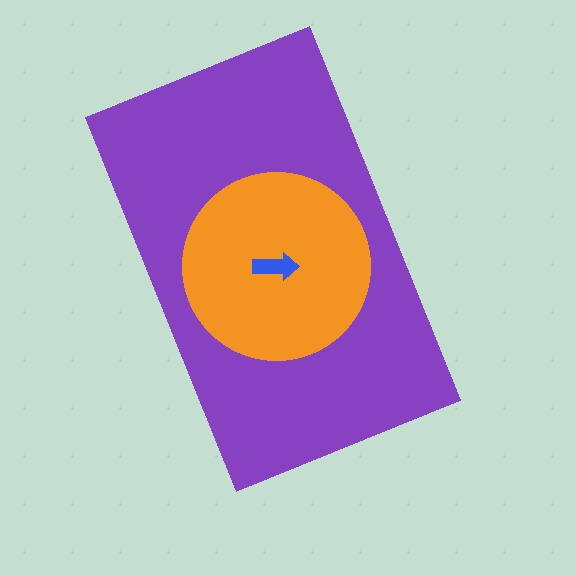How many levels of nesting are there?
3.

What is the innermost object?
The blue arrow.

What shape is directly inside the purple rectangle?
The orange circle.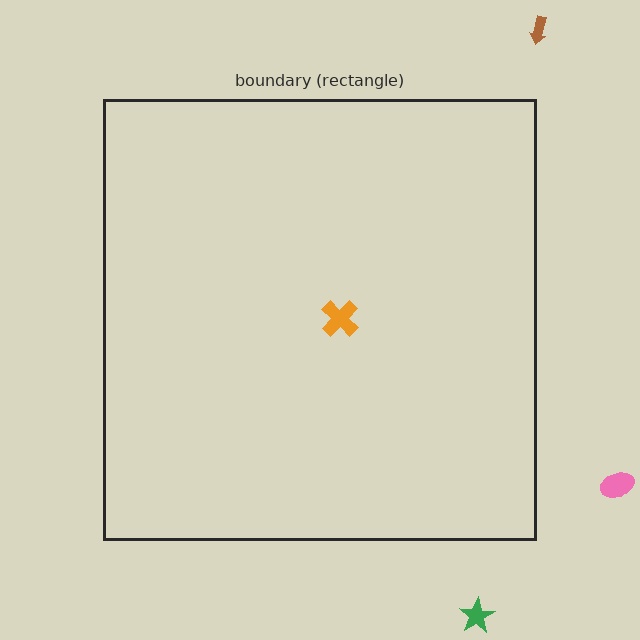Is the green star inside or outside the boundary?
Outside.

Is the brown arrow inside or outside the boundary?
Outside.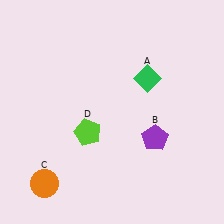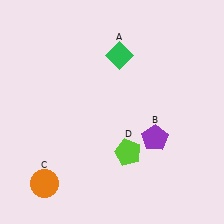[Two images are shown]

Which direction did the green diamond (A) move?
The green diamond (A) moved left.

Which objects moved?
The objects that moved are: the green diamond (A), the lime pentagon (D).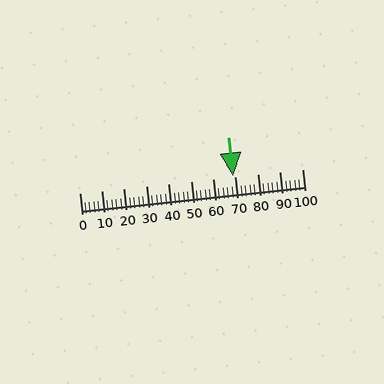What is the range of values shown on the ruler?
The ruler shows values from 0 to 100.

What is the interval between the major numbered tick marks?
The major tick marks are spaced 10 units apart.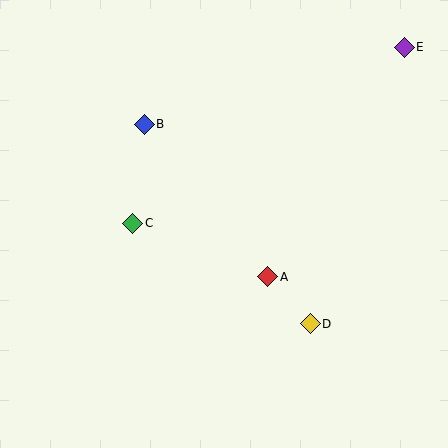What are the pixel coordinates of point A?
Point A is at (268, 277).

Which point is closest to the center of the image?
Point A at (268, 277) is closest to the center.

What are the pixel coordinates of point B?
Point B is at (144, 124).